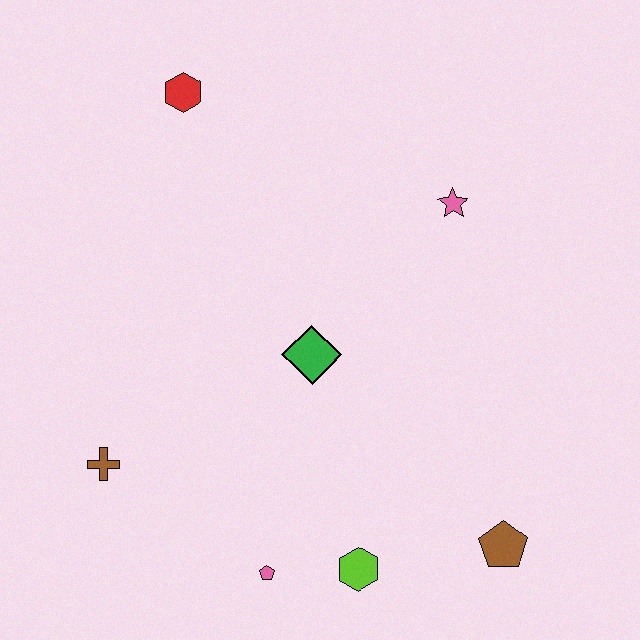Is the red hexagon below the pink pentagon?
No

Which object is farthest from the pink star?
The brown cross is farthest from the pink star.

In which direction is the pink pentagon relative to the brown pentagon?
The pink pentagon is to the left of the brown pentagon.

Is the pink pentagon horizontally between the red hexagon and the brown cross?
No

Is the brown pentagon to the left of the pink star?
No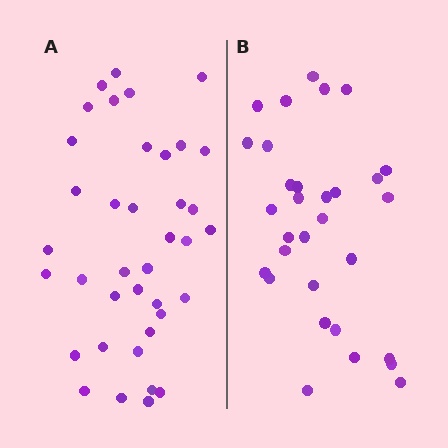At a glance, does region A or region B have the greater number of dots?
Region A (the left region) has more dots.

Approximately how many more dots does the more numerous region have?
Region A has roughly 8 or so more dots than region B.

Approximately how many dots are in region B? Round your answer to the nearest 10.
About 30 dots. (The exact count is 31, which rounds to 30.)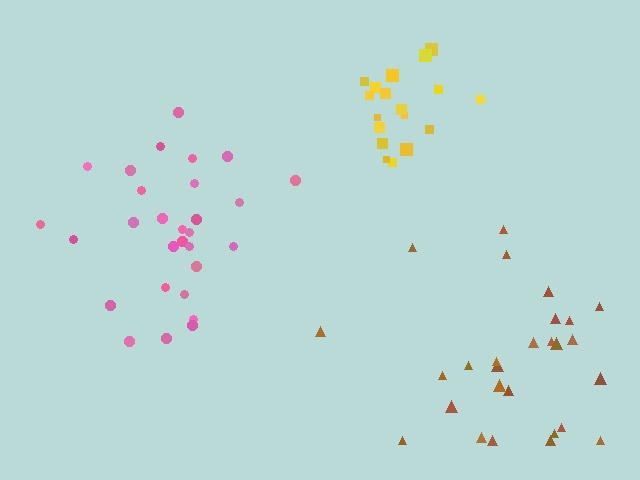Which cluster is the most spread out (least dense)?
Brown.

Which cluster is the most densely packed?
Yellow.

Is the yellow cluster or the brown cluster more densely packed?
Yellow.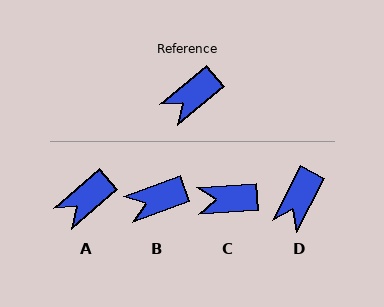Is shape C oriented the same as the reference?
No, it is off by about 36 degrees.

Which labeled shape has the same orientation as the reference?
A.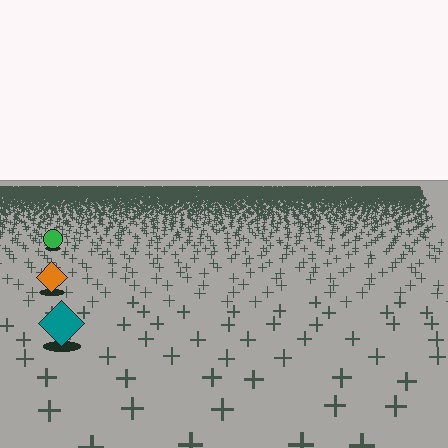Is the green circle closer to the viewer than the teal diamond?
No. The teal diamond is closer — you can tell from the texture gradient: the ground texture is coarser near it.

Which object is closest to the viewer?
The teal diamond is closest. The texture marks near it are larger and more spread out.